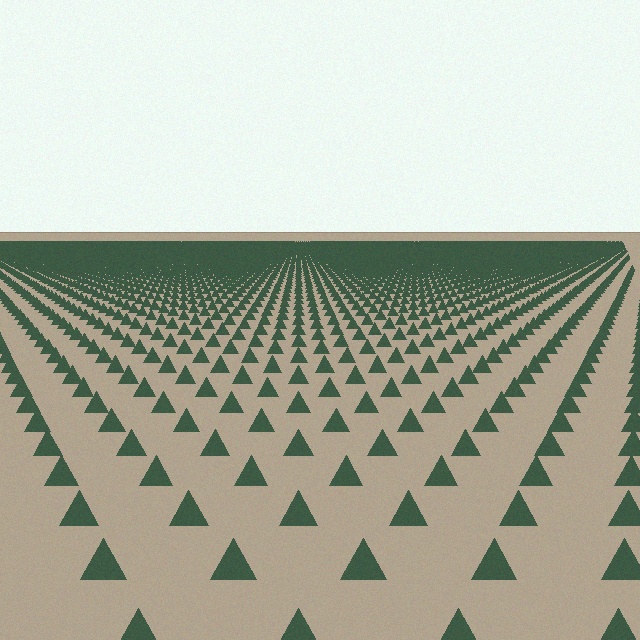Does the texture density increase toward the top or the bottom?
Density increases toward the top.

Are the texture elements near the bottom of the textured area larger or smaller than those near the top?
Larger. Near the bottom, elements are closer to the viewer and appear at a bigger on-screen size.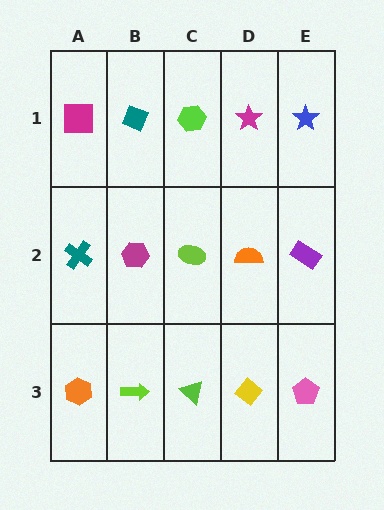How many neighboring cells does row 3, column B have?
3.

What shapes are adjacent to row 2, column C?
A lime hexagon (row 1, column C), a lime triangle (row 3, column C), a magenta hexagon (row 2, column B), an orange semicircle (row 2, column D).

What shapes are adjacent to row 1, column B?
A magenta hexagon (row 2, column B), a magenta square (row 1, column A), a lime hexagon (row 1, column C).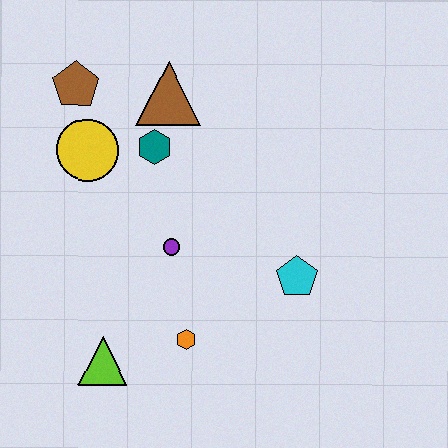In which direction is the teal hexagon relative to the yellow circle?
The teal hexagon is to the right of the yellow circle.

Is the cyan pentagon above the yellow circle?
No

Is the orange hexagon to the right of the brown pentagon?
Yes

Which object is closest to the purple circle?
The orange hexagon is closest to the purple circle.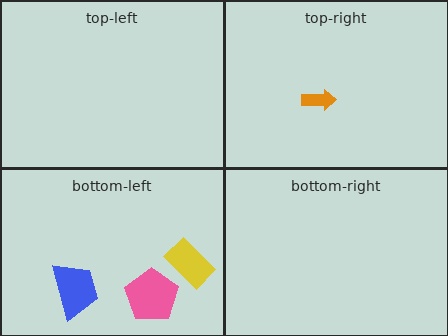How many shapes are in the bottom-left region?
3.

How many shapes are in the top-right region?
1.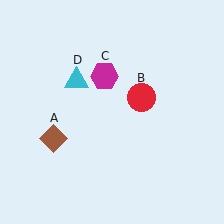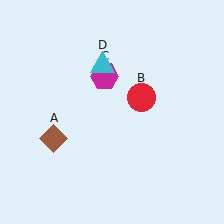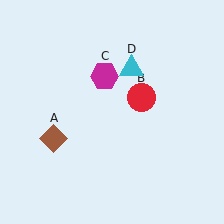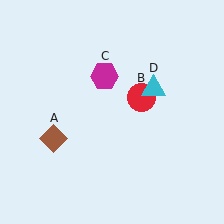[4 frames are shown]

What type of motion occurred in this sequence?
The cyan triangle (object D) rotated clockwise around the center of the scene.